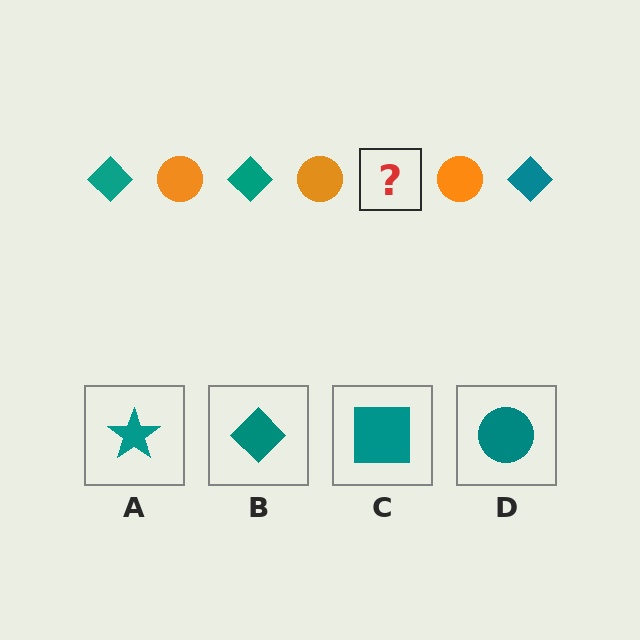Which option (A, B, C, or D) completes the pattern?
B.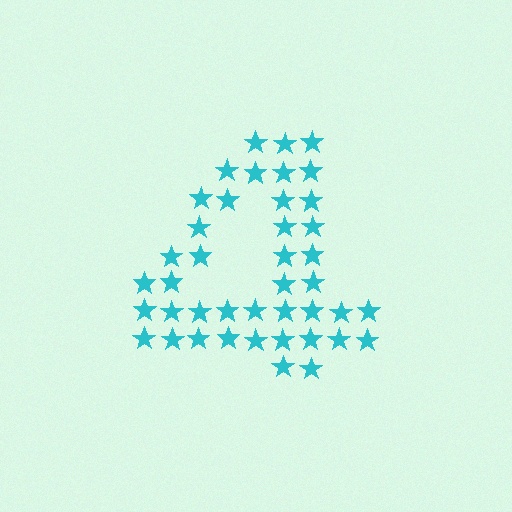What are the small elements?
The small elements are stars.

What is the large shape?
The large shape is the digit 4.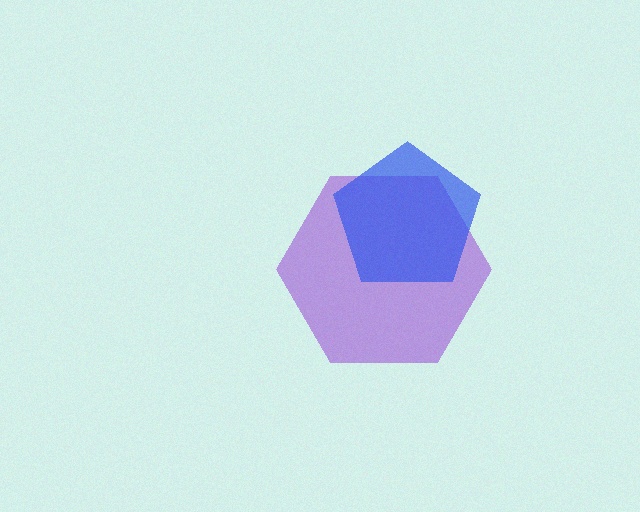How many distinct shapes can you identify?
There are 2 distinct shapes: a purple hexagon, a blue pentagon.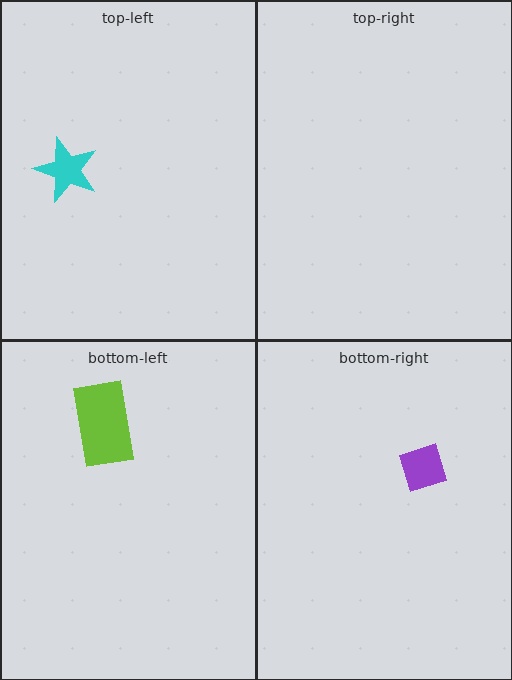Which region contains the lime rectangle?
The bottom-left region.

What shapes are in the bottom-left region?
The lime rectangle.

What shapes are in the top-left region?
The cyan star.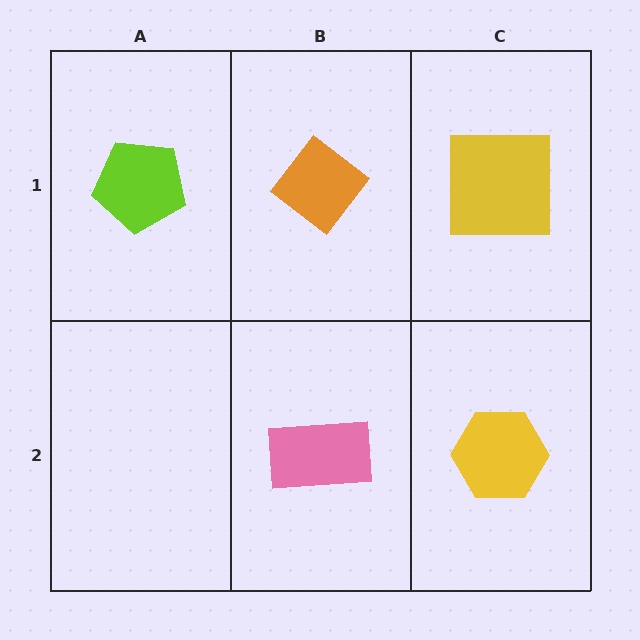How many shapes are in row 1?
3 shapes.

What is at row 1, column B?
An orange diamond.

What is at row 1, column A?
A lime pentagon.